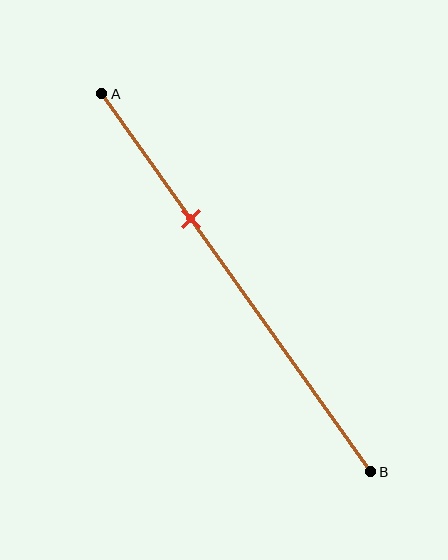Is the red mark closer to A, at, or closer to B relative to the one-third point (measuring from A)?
The red mark is approximately at the one-third point of segment AB.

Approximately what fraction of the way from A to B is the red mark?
The red mark is approximately 35% of the way from A to B.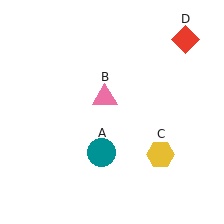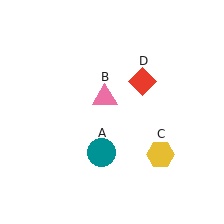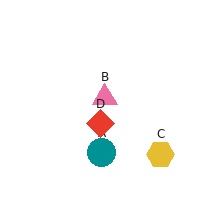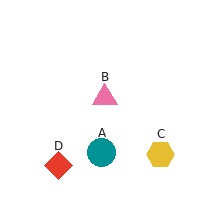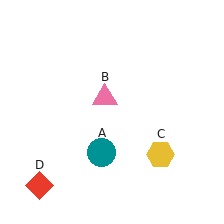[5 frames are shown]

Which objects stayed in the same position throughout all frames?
Teal circle (object A) and pink triangle (object B) and yellow hexagon (object C) remained stationary.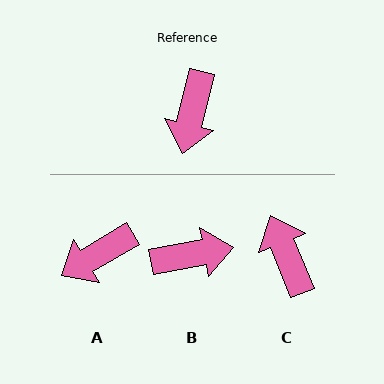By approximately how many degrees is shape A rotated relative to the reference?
Approximately 46 degrees clockwise.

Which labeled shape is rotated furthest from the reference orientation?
C, about 144 degrees away.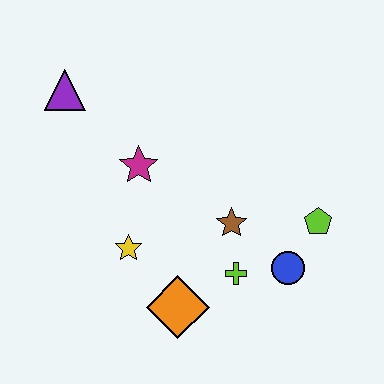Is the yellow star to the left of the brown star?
Yes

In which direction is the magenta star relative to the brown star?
The magenta star is to the left of the brown star.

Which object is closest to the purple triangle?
The magenta star is closest to the purple triangle.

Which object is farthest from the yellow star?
The lime pentagon is farthest from the yellow star.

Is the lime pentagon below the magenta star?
Yes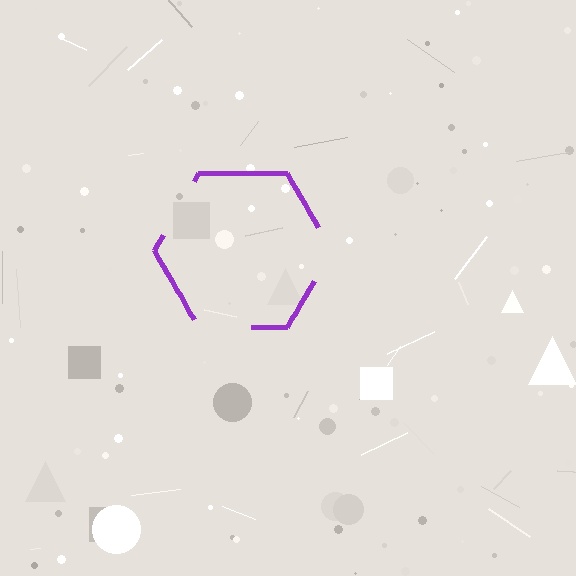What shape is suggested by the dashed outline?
The dashed outline suggests a hexagon.